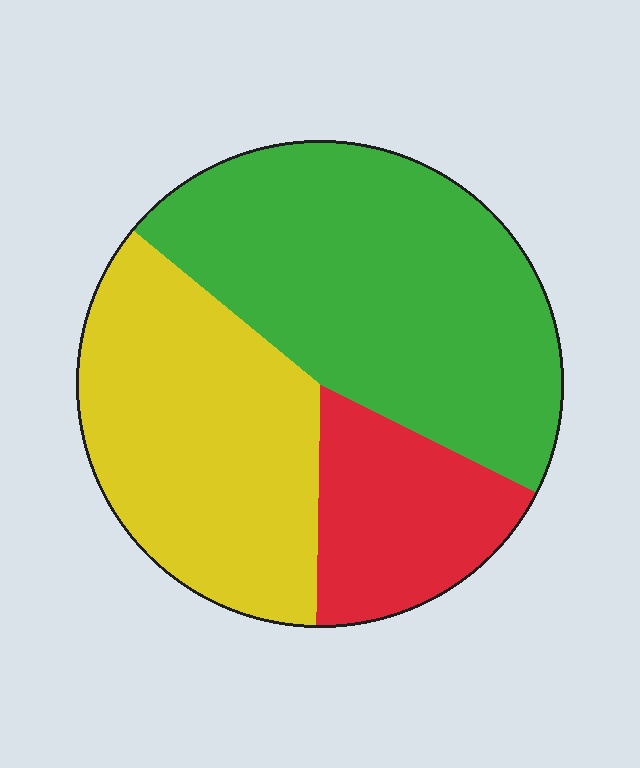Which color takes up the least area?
Red, at roughly 20%.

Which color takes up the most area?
Green, at roughly 45%.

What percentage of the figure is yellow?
Yellow takes up between a third and a half of the figure.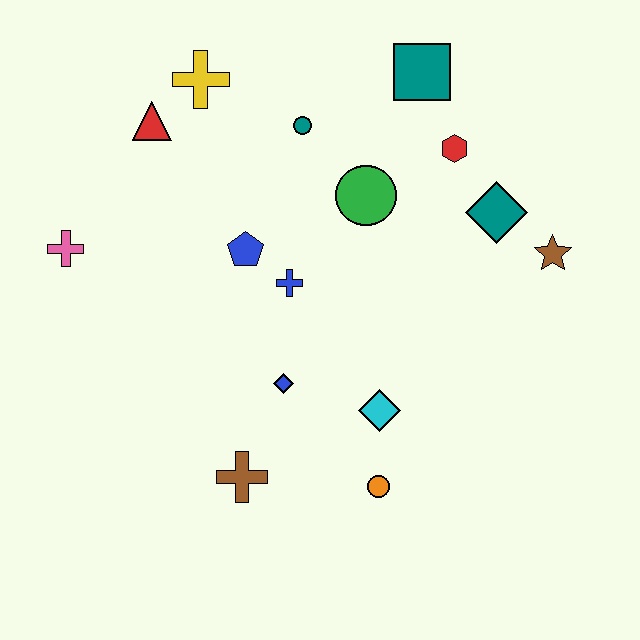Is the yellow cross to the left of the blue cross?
Yes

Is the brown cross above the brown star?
No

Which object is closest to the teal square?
The red hexagon is closest to the teal square.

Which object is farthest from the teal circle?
The orange circle is farthest from the teal circle.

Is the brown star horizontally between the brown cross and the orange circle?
No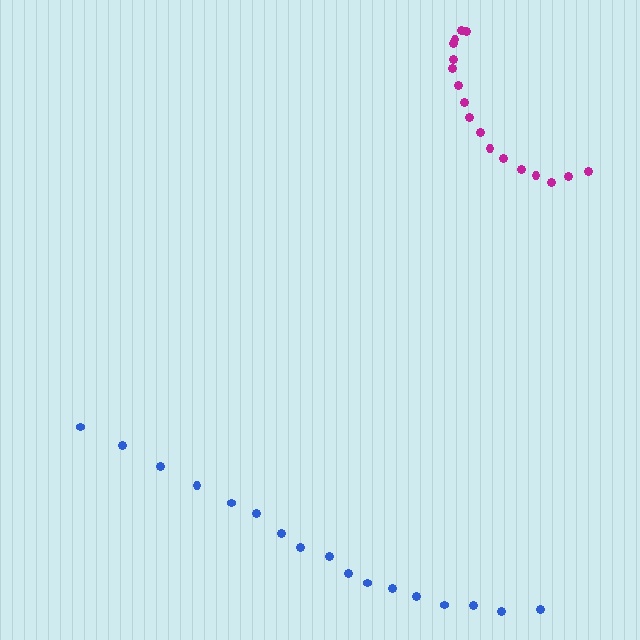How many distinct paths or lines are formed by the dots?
There are 2 distinct paths.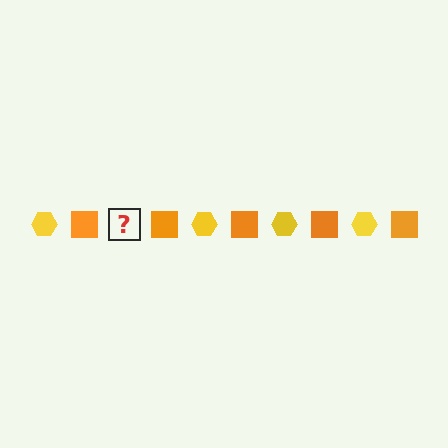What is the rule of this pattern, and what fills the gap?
The rule is that the pattern alternates between yellow hexagon and orange square. The gap should be filled with a yellow hexagon.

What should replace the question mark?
The question mark should be replaced with a yellow hexagon.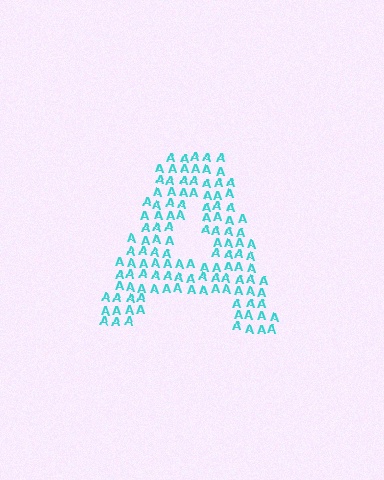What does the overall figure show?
The overall figure shows the letter A.